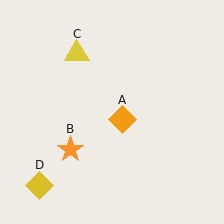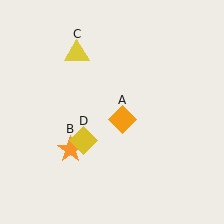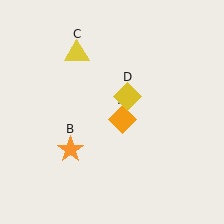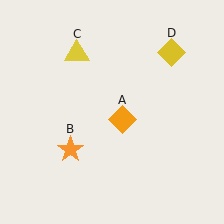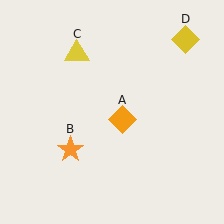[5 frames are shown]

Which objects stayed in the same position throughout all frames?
Orange diamond (object A) and orange star (object B) and yellow triangle (object C) remained stationary.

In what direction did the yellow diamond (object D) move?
The yellow diamond (object D) moved up and to the right.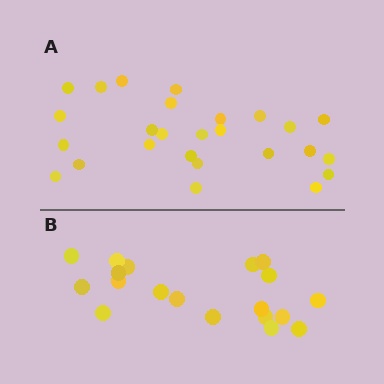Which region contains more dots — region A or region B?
Region A (the top region) has more dots.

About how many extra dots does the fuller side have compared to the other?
Region A has roughly 8 or so more dots than region B.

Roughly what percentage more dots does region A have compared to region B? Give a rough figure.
About 35% more.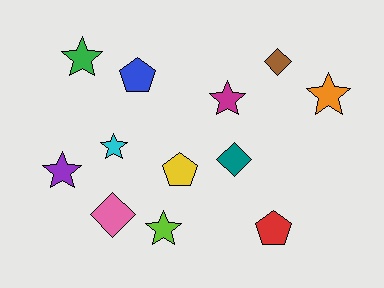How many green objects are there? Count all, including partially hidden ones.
There is 1 green object.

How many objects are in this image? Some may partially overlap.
There are 12 objects.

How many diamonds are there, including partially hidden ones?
There are 3 diamonds.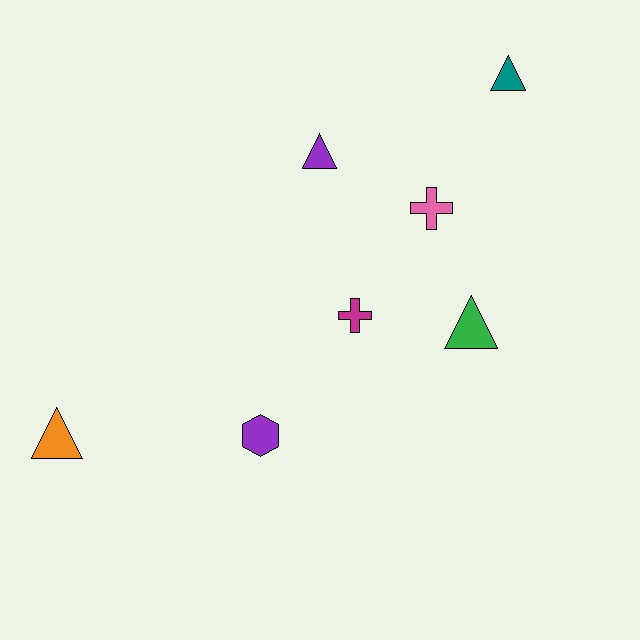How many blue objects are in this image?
There are no blue objects.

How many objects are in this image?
There are 7 objects.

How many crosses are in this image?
There are 2 crosses.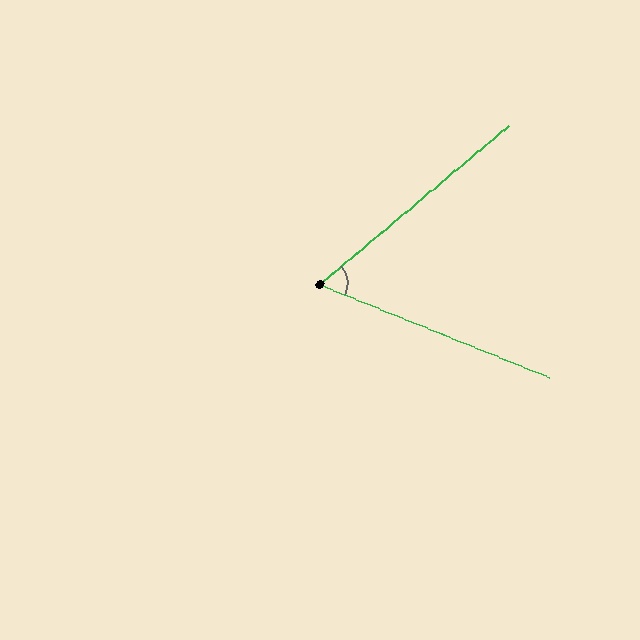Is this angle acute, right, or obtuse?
It is acute.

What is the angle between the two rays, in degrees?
Approximately 62 degrees.